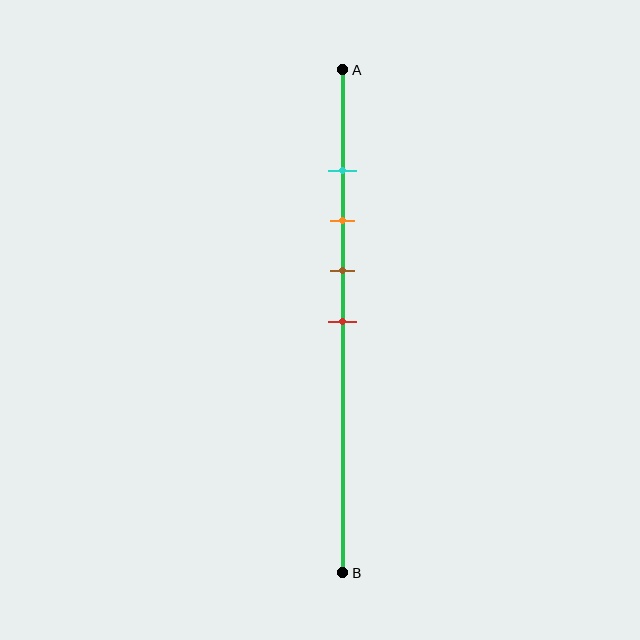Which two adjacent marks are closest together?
The cyan and orange marks are the closest adjacent pair.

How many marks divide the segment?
There are 4 marks dividing the segment.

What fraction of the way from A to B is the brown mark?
The brown mark is approximately 40% (0.4) of the way from A to B.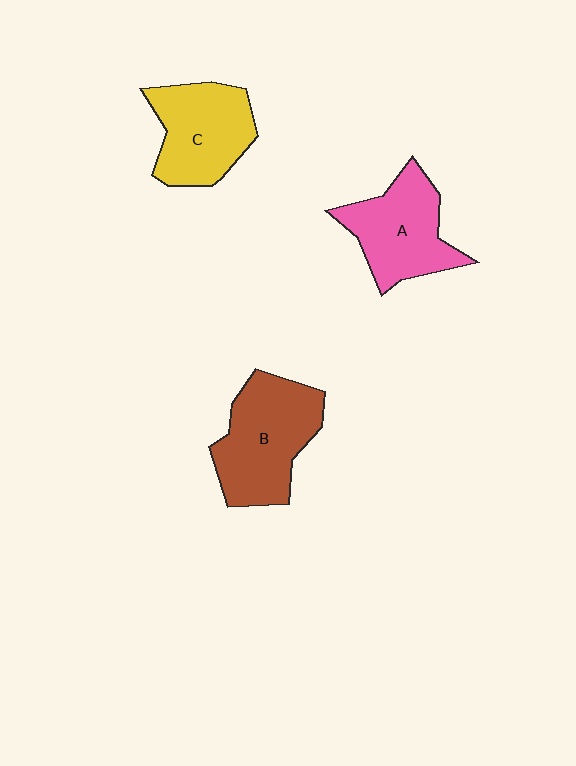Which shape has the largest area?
Shape B (brown).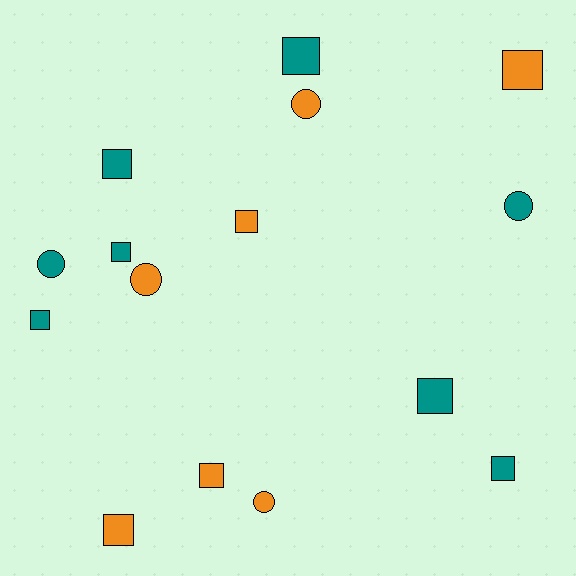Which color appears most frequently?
Teal, with 8 objects.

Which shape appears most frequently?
Square, with 10 objects.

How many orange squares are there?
There are 4 orange squares.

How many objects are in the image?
There are 15 objects.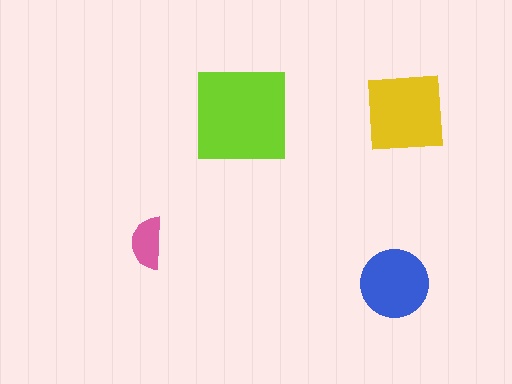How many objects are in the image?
There are 4 objects in the image.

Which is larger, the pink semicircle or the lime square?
The lime square.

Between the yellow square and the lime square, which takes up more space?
The lime square.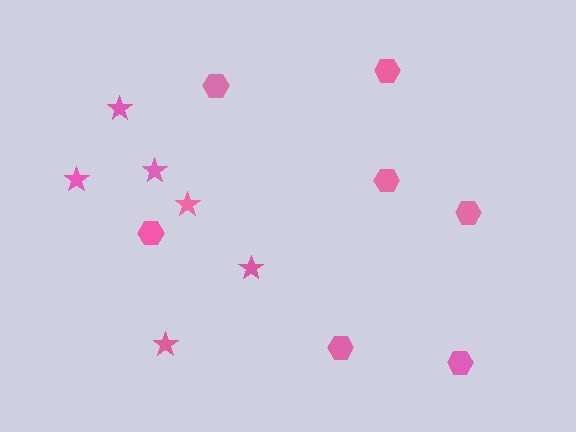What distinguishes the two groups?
There are 2 groups: one group of hexagons (7) and one group of stars (6).